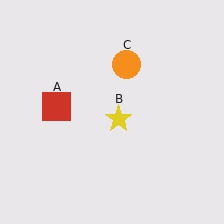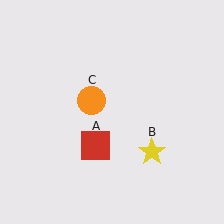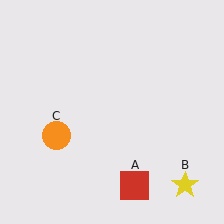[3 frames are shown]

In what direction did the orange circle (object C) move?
The orange circle (object C) moved down and to the left.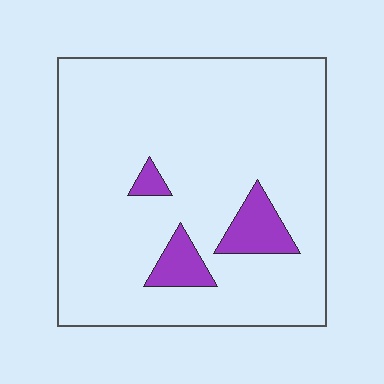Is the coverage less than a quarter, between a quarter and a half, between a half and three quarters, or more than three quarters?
Less than a quarter.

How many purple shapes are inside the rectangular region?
3.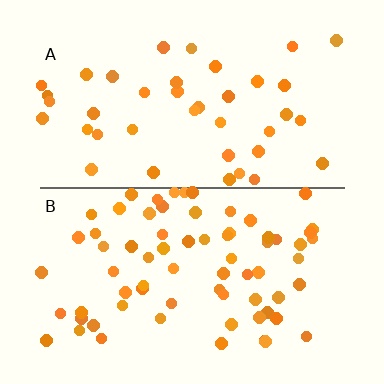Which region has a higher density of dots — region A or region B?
B (the bottom).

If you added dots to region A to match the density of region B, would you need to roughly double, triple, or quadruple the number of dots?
Approximately double.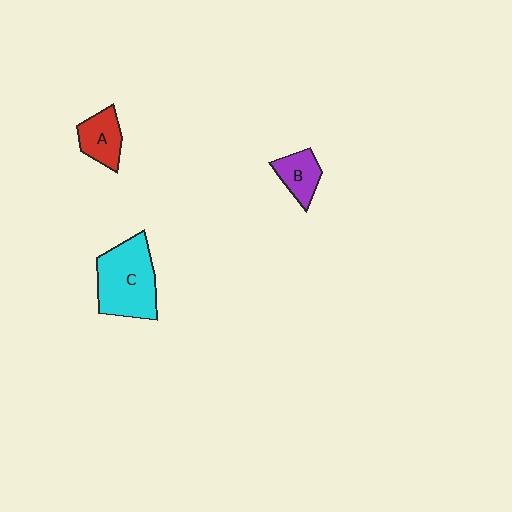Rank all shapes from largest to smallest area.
From largest to smallest: C (cyan), A (red), B (purple).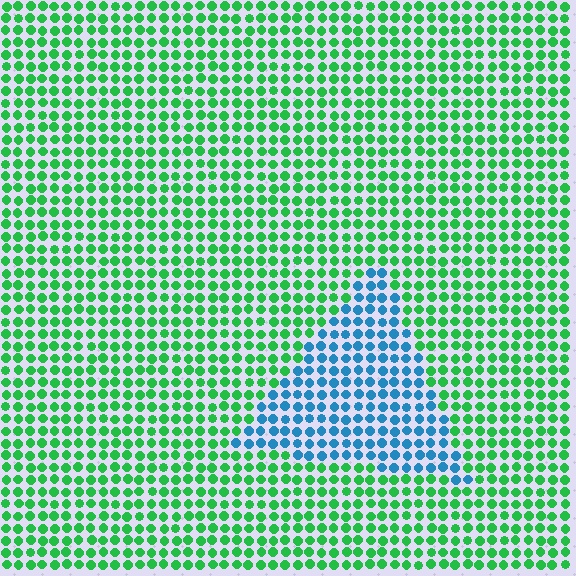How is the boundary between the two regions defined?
The boundary is defined purely by a slight shift in hue (about 67 degrees). Spacing, size, and orientation are identical on both sides.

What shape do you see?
I see a triangle.